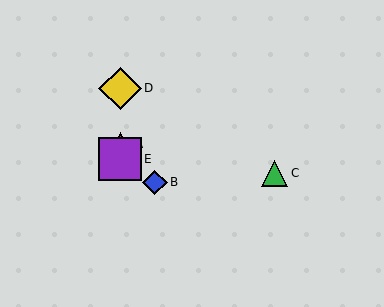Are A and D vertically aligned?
Yes, both are at x≈120.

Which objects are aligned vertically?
Objects A, D, E are aligned vertically.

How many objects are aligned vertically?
3 objects (A, D, E) are aligned vertically.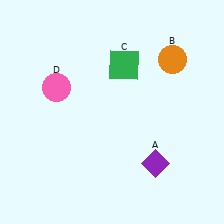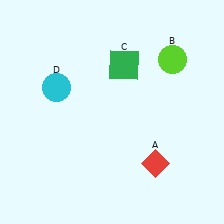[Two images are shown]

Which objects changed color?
A changed from purple to red. B changed from orange to lime. D changed from pink to cyan.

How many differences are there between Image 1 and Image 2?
There are 3 differences between the two images.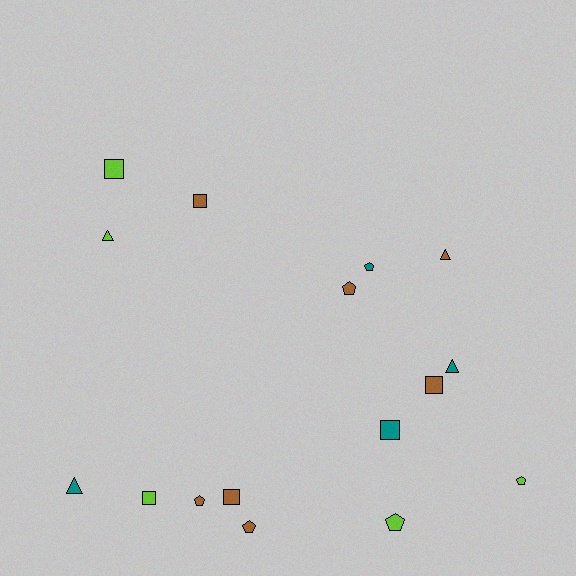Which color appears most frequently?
Brown, with 7 objects.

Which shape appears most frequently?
Pentagon, with 6 objects.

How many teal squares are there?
There is 1 teal square.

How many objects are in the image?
There are 16 objects.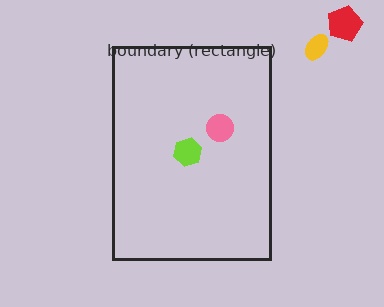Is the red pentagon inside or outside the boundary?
Outside.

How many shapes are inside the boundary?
2 inside, 2 outside.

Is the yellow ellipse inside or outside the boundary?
Outside.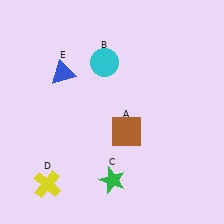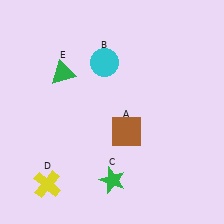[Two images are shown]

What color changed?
The triangle (E) changed from blue in Image 1 to green in Image 2.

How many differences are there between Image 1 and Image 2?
There is 1 difference between the two images.